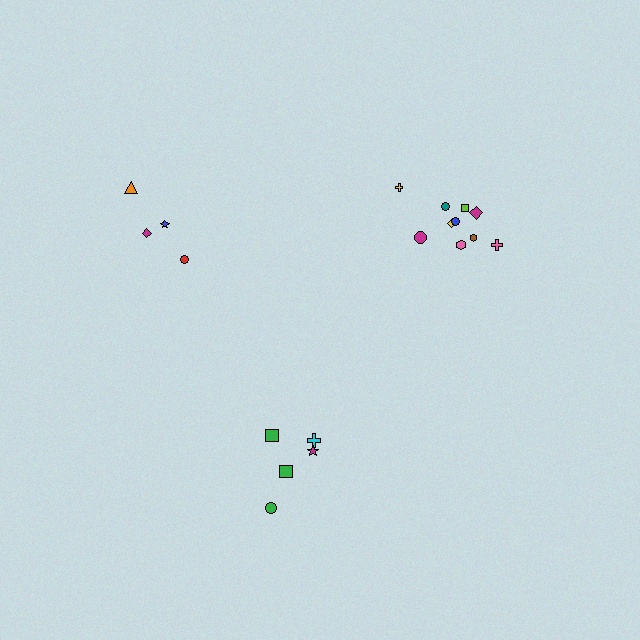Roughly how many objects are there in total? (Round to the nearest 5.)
Roughly 20 objects in total.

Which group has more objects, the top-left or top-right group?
The top-right group.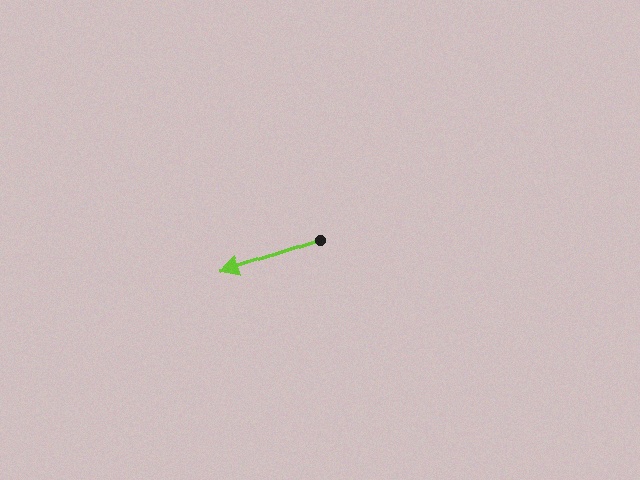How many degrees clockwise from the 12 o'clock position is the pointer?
Approximately 251 degrees.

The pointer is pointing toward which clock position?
Roughly 8 o'clock.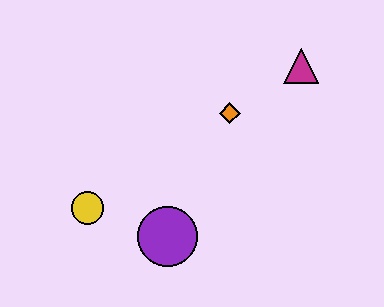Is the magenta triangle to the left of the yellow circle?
No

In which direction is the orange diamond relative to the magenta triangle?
The orange diamond is to the left of the magenta triangle.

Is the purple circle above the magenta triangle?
No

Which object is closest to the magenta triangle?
The orange diamond is closest to the magenta triangle.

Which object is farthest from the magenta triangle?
The yellow circle is farthest from the magenta triangle.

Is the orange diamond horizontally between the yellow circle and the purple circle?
No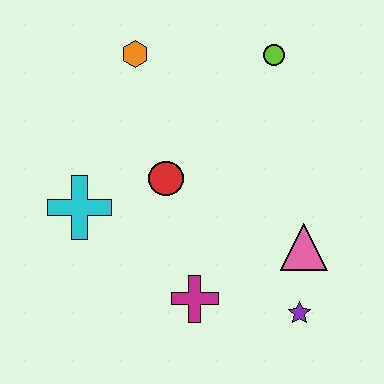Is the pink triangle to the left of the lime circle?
No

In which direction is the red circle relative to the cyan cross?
The red circle is to the right of the cyan cross.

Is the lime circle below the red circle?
No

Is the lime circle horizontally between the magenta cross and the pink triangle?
Yes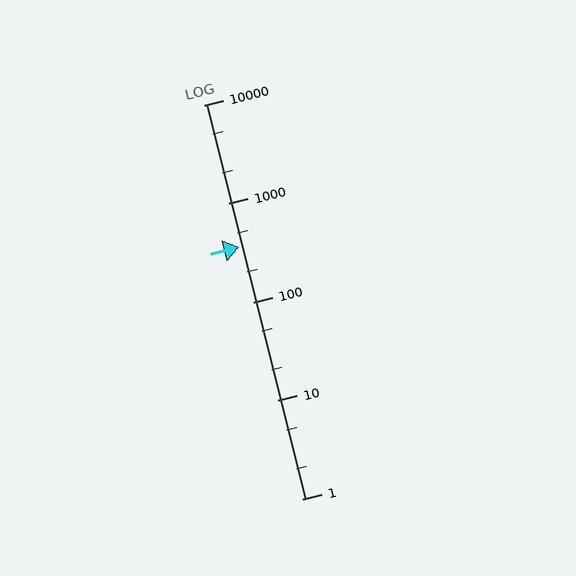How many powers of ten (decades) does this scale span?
The scale spans 4 decades, from 1 to 10000.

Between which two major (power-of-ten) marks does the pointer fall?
The pointer is between 100 and 1000.